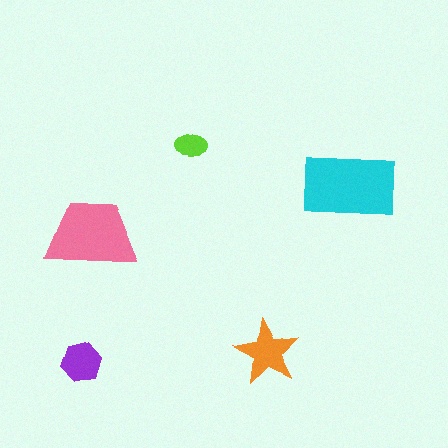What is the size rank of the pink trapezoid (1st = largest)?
2nd.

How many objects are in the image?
There are 5 objects in the image.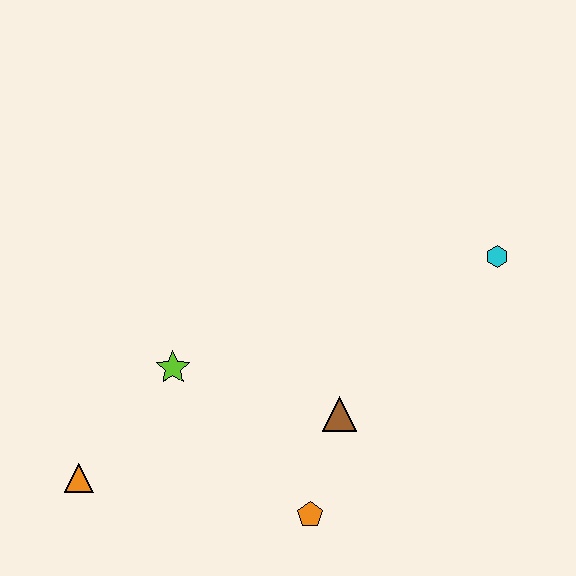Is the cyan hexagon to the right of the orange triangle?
Yes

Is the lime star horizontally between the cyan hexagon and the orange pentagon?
No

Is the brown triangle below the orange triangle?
No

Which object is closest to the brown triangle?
The orange pentagon is closest to the brown triangle.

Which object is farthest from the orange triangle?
The cyan hexagon is farthest from the orange triangle.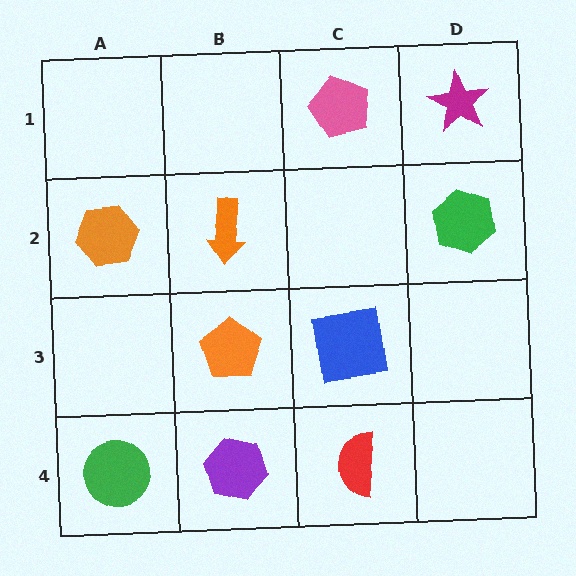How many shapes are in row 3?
2 shapes.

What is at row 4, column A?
A green circle.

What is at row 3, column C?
A blue square.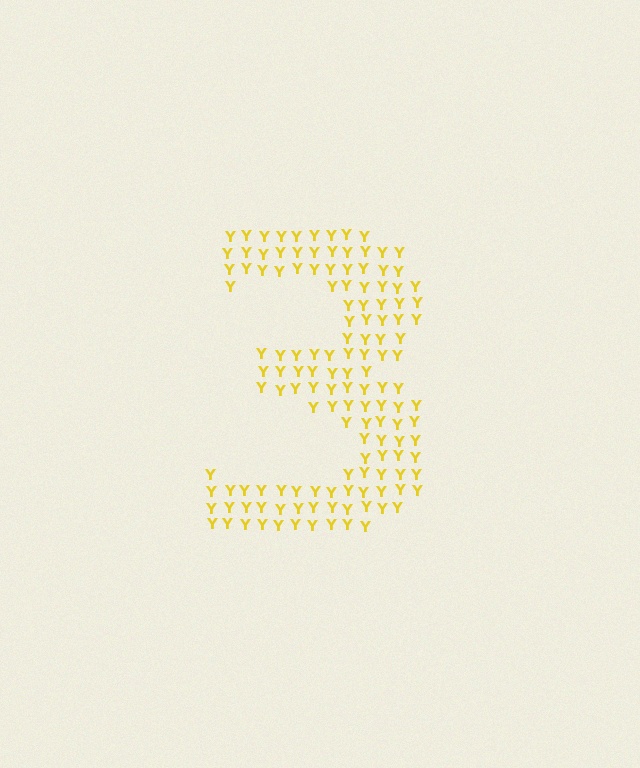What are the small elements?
The small elements are letter Y's.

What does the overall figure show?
The overall figure shows the digit 3.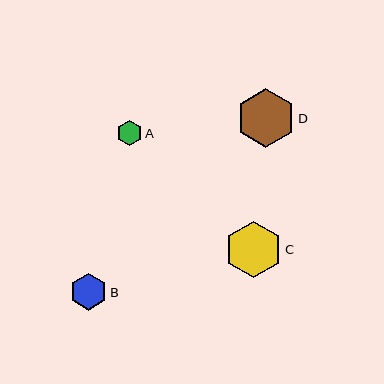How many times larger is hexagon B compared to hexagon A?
Hexagon B is approximately 1.5 times the size of hexagon A.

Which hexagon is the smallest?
Hexagon A is the smallest with a size of approximately 25 pixels.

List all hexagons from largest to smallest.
From largest to smallest: D, C, B, A.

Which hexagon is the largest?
Hexagon D is the largest with a size of approximately 59 pixels.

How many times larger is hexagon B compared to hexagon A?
Hexagon B is approximately 1.5 times the size of hexagon A.